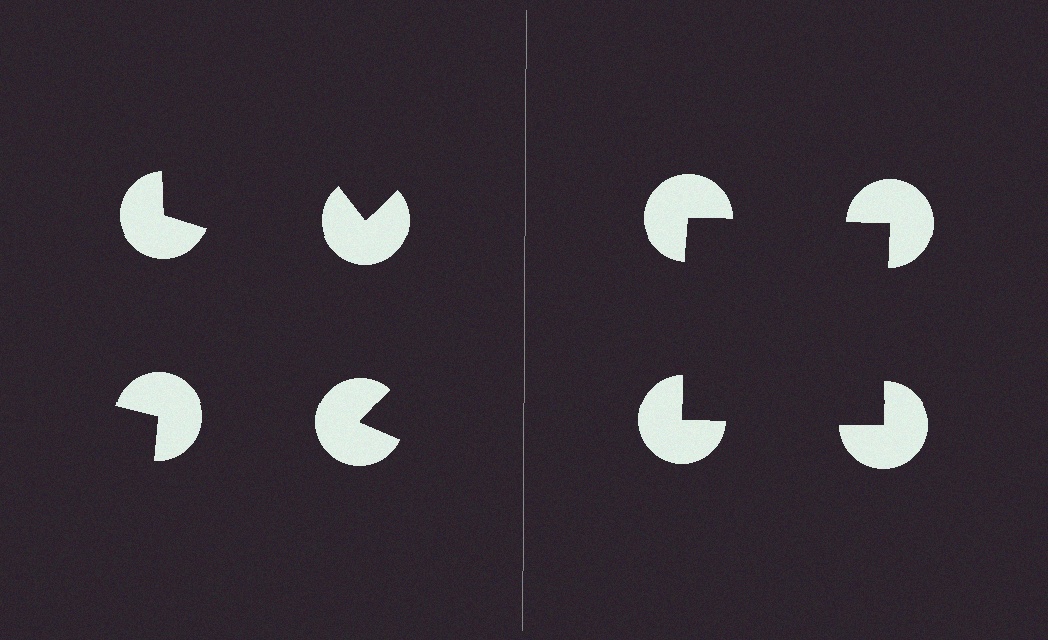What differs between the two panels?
The pac-man discs are positioned identically on both sides; only the wedge orientations differ. On the right they align to a square; on the left they are misaligned.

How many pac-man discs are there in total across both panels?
8 — 4 on each side.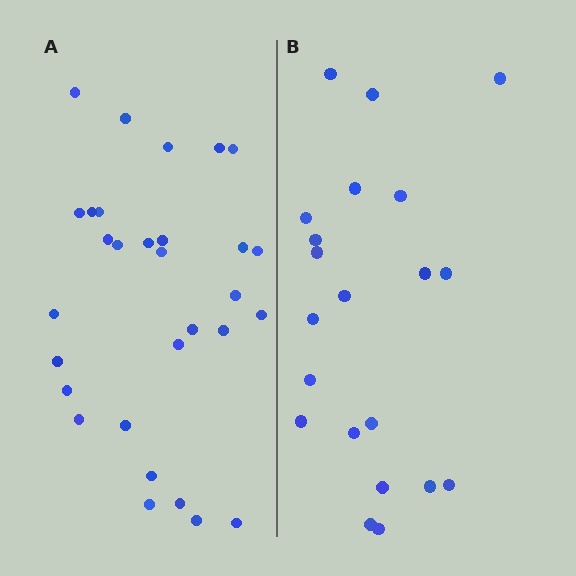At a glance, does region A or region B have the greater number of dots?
Region A (the left region) has more dots.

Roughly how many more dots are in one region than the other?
Region A has roughly 8 or so more dots than region B.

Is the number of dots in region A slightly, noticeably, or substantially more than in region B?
Region A has noticeably more, but not dramatically so. The ratio is roughly 1.4 to 1.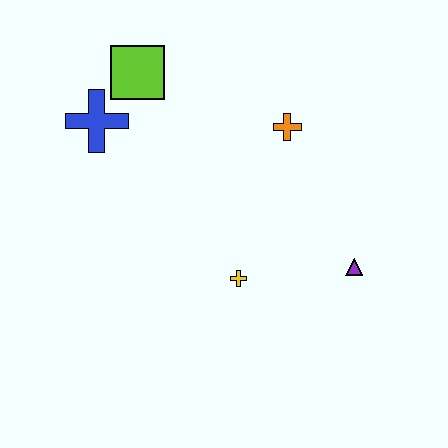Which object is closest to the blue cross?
The lime square is closest to the blue cross.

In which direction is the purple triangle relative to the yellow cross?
The purple triangle is to the right of the yellow cross.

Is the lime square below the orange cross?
No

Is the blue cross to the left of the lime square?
Yes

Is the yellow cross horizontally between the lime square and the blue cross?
No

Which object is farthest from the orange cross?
The blue cross is farthest from the orange cross.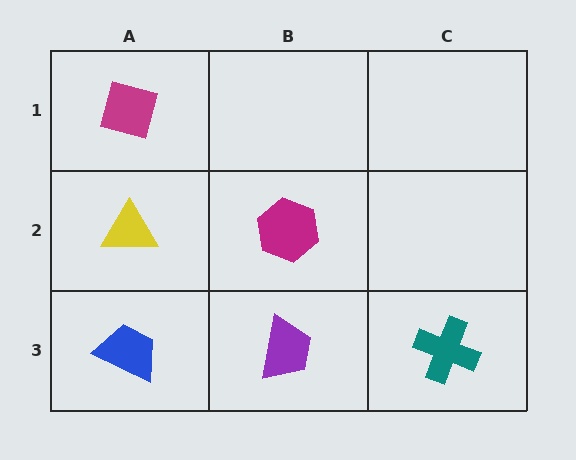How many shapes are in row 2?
2 shapes.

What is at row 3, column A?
A blue trapezoid.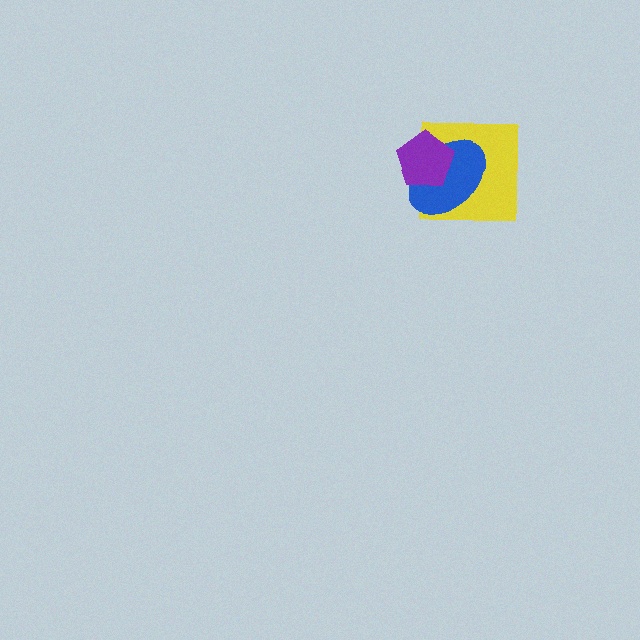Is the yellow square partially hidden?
Yes, it is partially covered by another shape.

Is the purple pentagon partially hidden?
No, no other shape covers it.